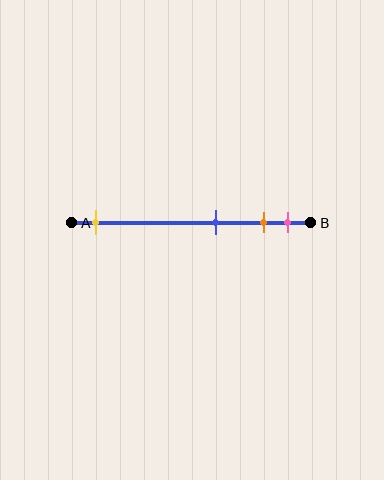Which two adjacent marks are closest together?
The orange and pink marks are the closest adjacent pair.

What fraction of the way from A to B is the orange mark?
The orange mark is approximately 80% (0.8) of the way from A to B.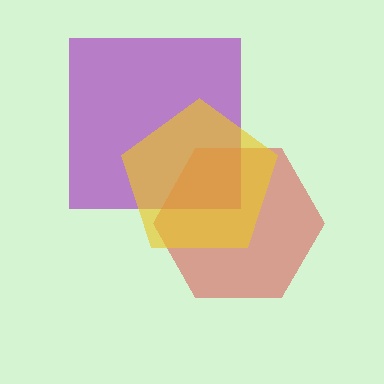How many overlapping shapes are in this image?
There are 3 overlapping shapes in the image.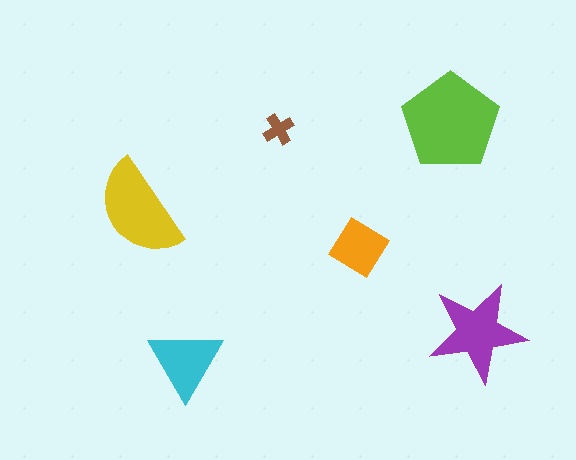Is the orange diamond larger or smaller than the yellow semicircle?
Smaller.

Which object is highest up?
The lime pentagon is topmost.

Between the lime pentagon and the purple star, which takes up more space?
The lime pentagon.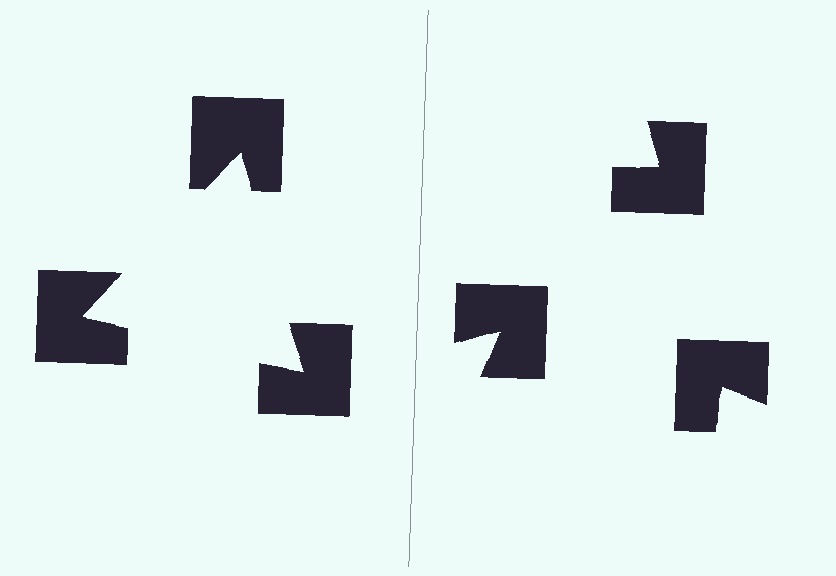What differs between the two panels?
The notched squares are positioned identically on both sides; only the wedge orientations differ. On the left they align to a triangle; on the right they are misaligned.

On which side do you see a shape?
An illusory triangle appears on the left side. On the right side the wedge cuts are rotated, so no coherent shape forms.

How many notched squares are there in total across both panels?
6 — 3 on each side.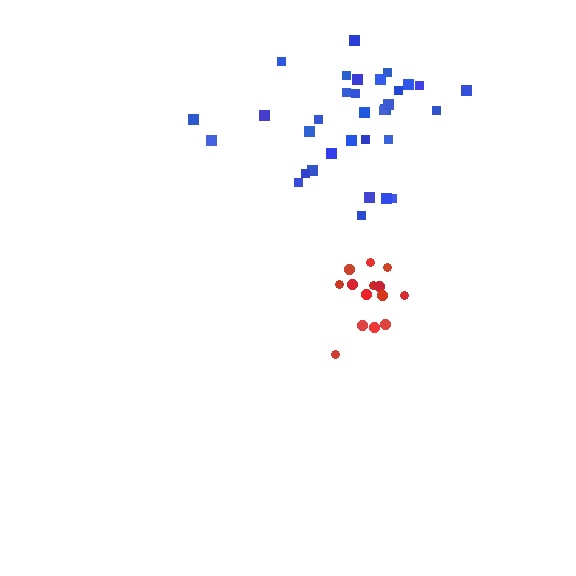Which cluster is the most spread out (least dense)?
Blue.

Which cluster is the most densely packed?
Red.